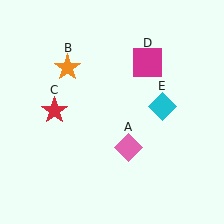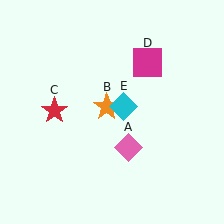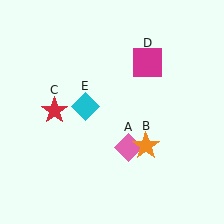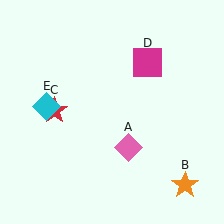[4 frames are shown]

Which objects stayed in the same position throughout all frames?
Pink diamond (object A) and red star (object C) and magenta square (object D) remained stationary.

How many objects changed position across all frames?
2 objects changed position: orange star (object B), cyan diamond (object E).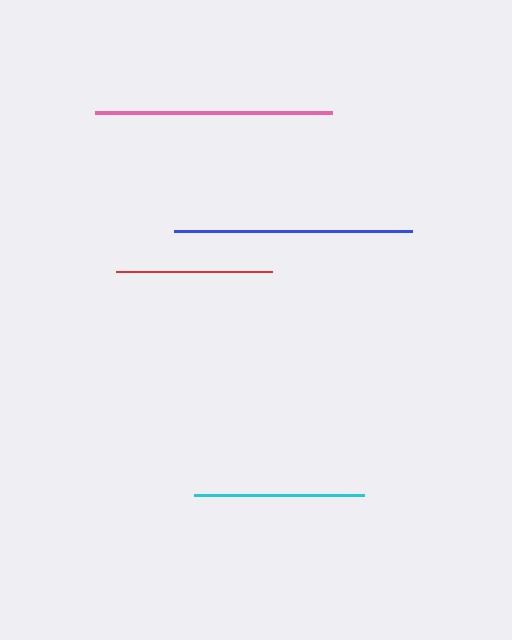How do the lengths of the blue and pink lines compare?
The blue and pink lines are approximately the same length.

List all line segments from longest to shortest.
From longest to shortest: blue, pink, cyan, red.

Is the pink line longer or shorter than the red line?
The pink line is longer than the red line.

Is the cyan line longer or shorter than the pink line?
The pink line is longer than the cyan line.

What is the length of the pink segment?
The pink segment is approximately 238 pixels long.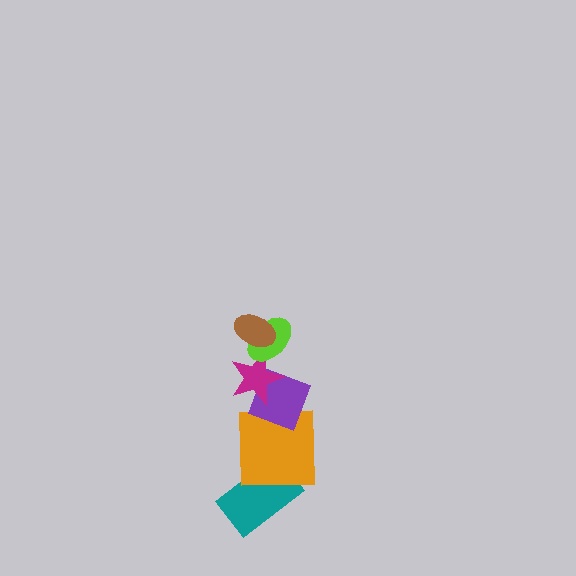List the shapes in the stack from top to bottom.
From top to bottom: the brown ellipse, the lime ellipse, the magenta star, the purple diamond, the orange square, the teal rectangle.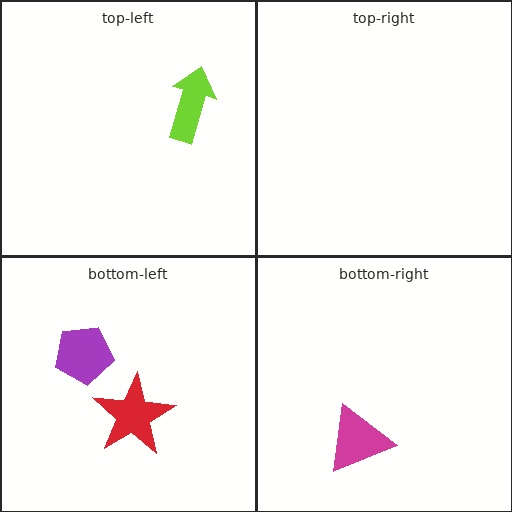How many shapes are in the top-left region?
1.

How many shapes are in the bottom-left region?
2.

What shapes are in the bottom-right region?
The magenta triangle.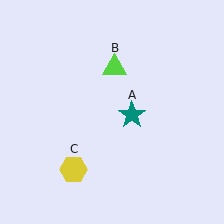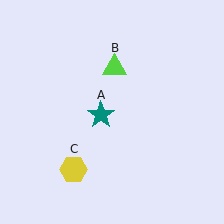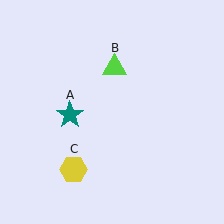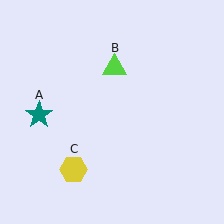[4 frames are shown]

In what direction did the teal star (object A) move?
The teal star (object A) moved left.